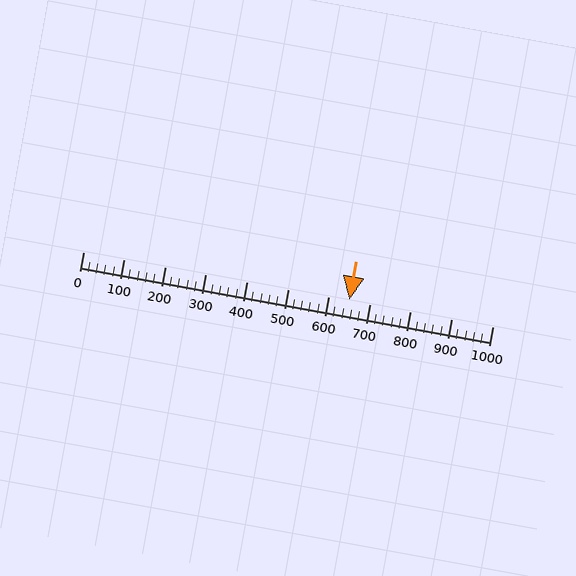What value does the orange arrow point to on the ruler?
The orange arrow points to approximately 651.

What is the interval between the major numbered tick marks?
The major tick marks are spaced 100 units apart.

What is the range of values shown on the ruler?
The ruler shows values from 0 to 1000.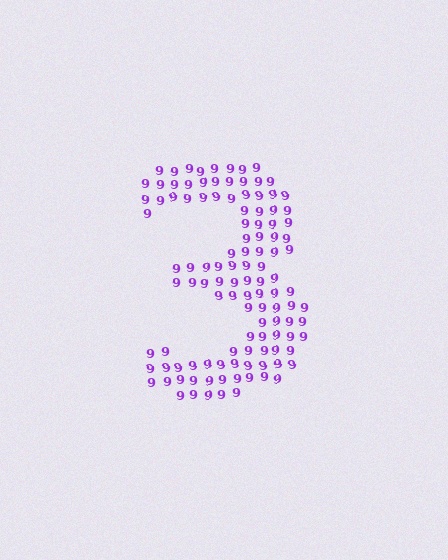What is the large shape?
The large shape is the digit 3.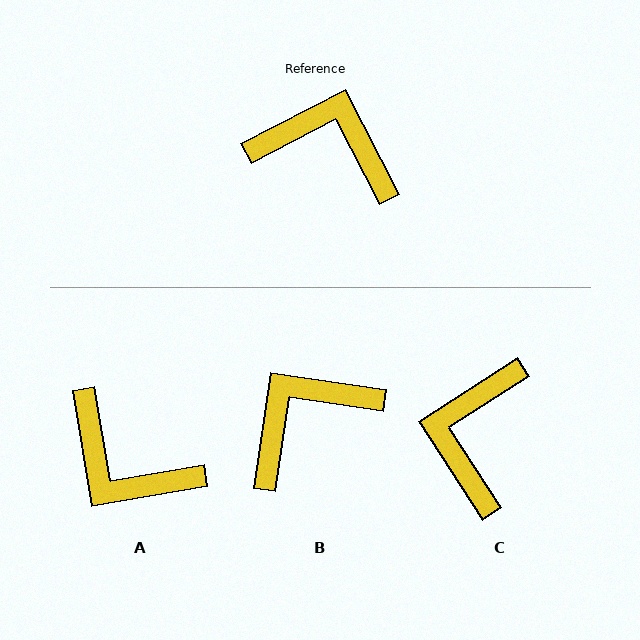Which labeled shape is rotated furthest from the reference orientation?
A, about 163 degrees away.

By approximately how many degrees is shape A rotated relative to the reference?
Approximately 163 degrees counter-clockwise.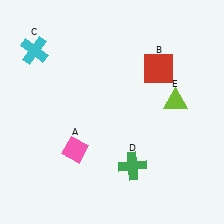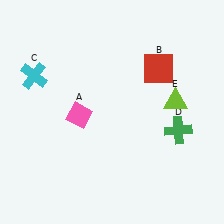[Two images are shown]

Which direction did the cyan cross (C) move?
The cyan cross (C) moved down.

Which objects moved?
The objects that moved are: the pink diamond (A), the cyan cross (C), the green cross (D).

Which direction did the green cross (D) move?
The green cross (D) moved right.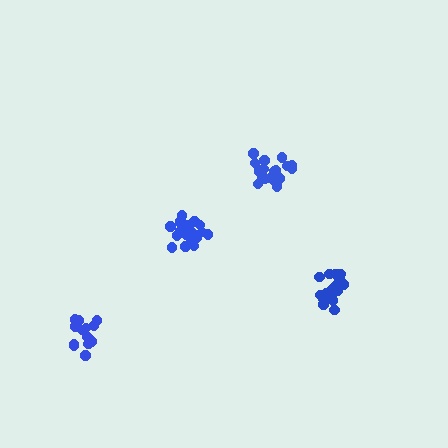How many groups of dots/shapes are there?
There are 4 groups.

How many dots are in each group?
Group 1: 20 dots, Group 2: 14 dots, Group 3: 20 dots, Group 4: 20 dots (74 total).